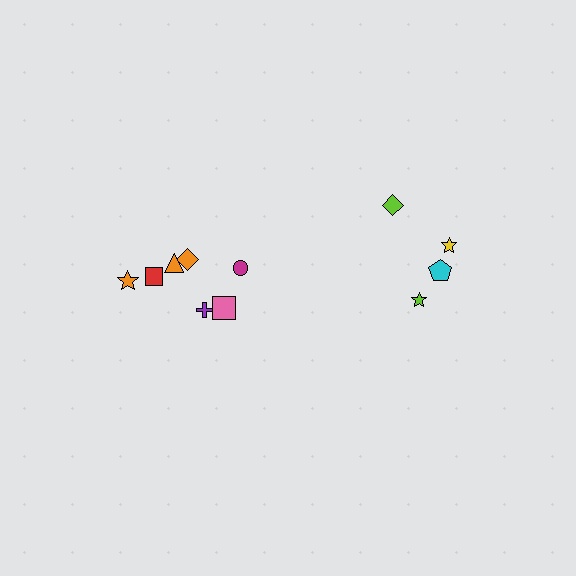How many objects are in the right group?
There are 4 objects.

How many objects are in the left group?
There are 7 objects.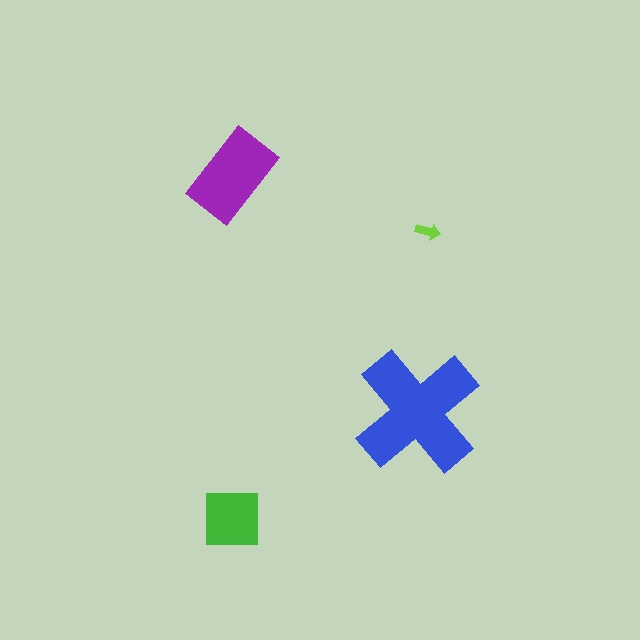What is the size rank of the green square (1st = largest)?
3rd.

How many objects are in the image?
There are 4 objects in the image.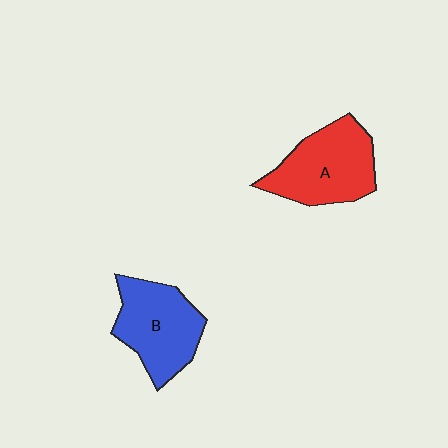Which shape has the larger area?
Shape A (red).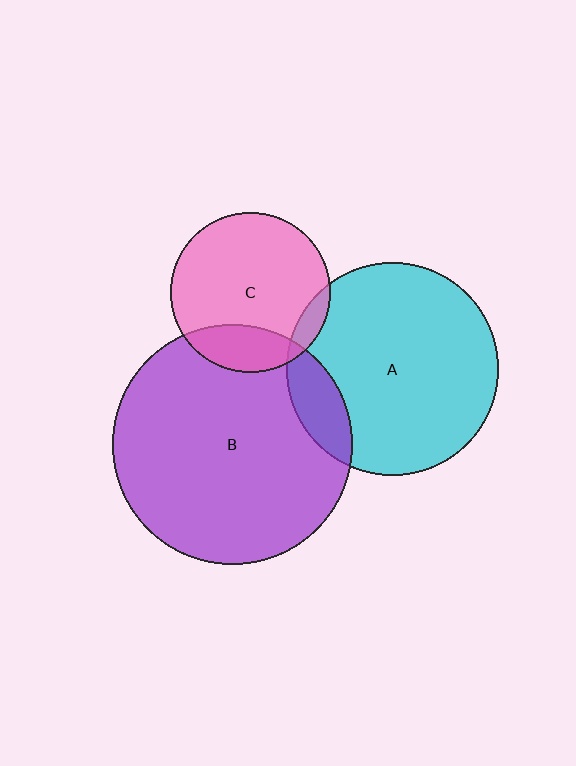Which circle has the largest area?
Circle B (purple).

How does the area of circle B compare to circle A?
Approximately 1.3 times.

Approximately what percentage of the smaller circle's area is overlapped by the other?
Approximately 10%.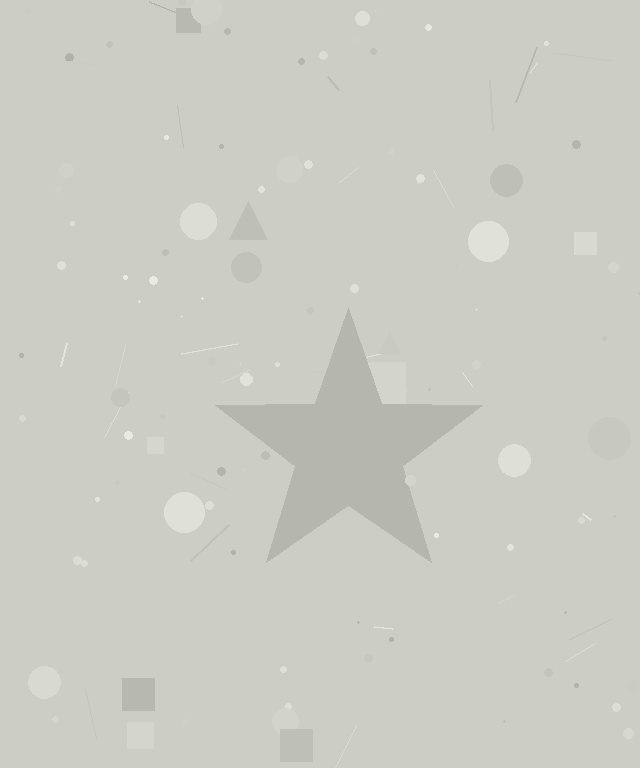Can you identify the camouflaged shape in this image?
The camouflaged shape is a star.